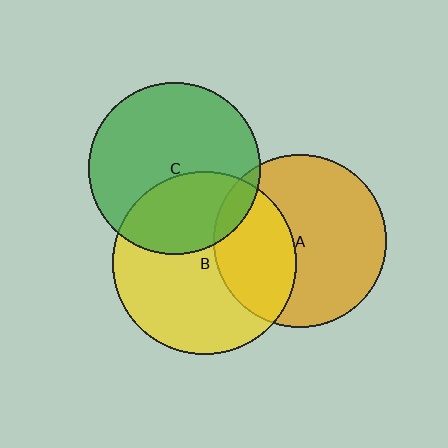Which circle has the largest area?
Circle B (yellow).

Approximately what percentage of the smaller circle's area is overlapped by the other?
Approximately 10%.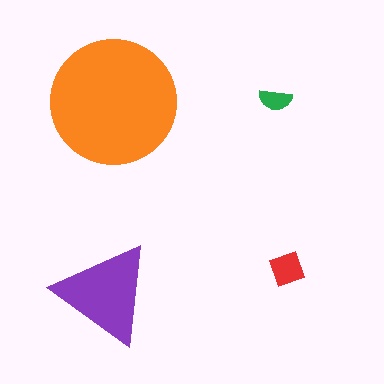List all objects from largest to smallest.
The orange circle, the purple triangle, the red square, the green semicircle.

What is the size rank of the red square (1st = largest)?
3rd.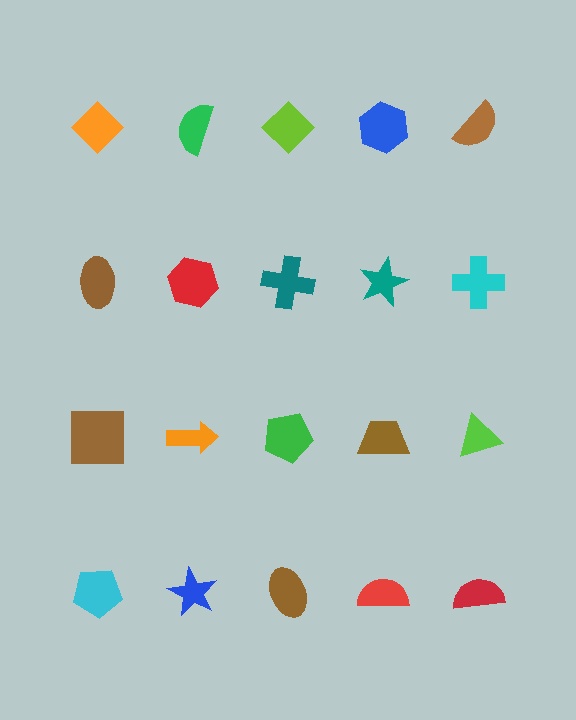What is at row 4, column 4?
A red semicircle.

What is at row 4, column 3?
A brown ellipse.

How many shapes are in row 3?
5 shapes.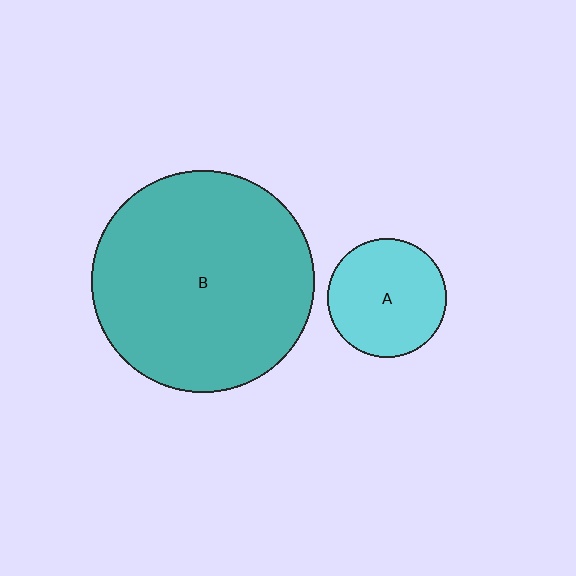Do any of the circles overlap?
No, none of the circles overlap.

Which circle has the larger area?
Circle B (teal).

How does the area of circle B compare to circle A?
Approximately 3.5 times.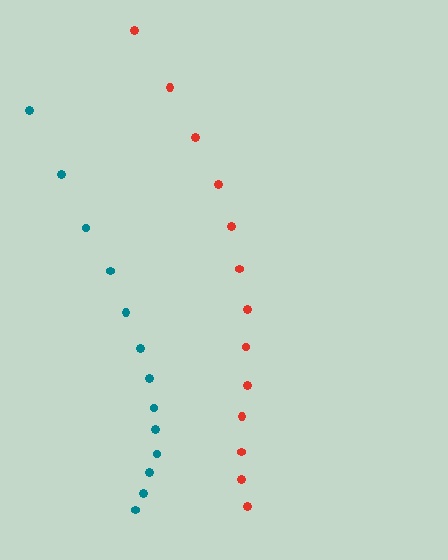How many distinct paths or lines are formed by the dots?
There are 2 distinct paths.